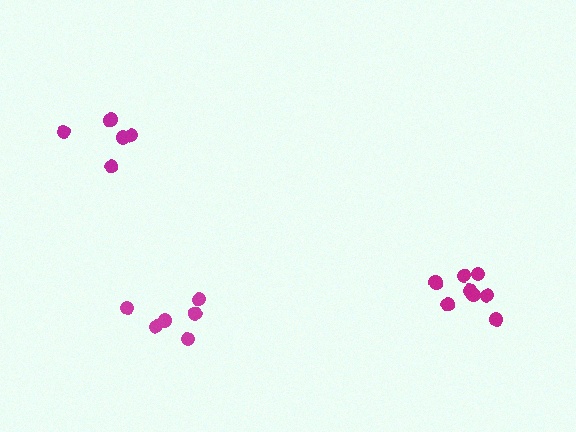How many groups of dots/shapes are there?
There are 3 groups.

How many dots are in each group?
Group 1: 5 dots, Group 2: 8 dots, Group 3: 6 dots (19 total).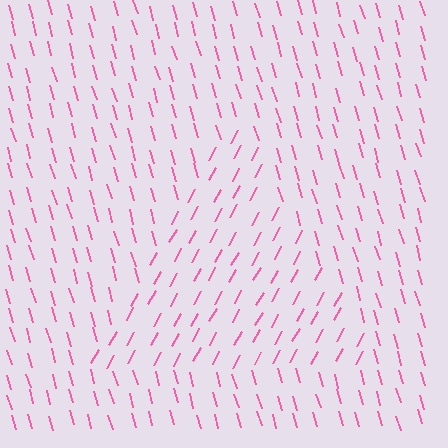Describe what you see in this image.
The image is filled with small pink line segments. A triangle region in the image has lines oriented differently from the surrounding lines, creating a visible texture boundary.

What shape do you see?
I see a triangle.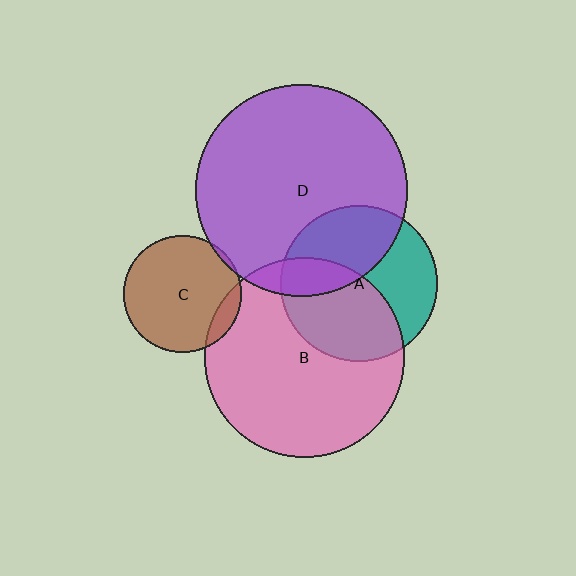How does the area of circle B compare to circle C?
Approximately 2.9 times.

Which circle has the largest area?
Circle D (purple).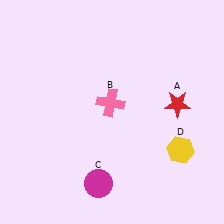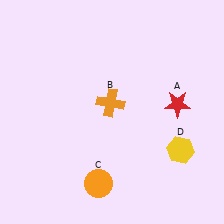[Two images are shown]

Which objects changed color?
B changed from pink to orange. C changed from magenta to orange.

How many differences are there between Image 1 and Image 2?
There are 2 differences between the two images.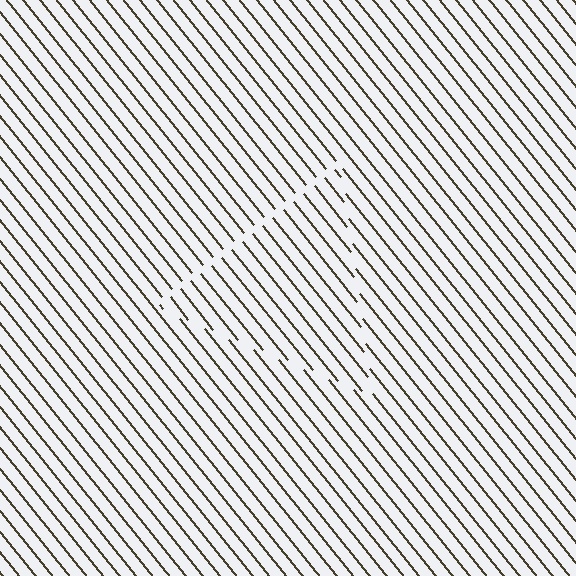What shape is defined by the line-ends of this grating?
An illusory triangle. The interior of the shape contains the same grating, shifted by half a period — the contour is defined by the phase discontinuity where line-ends from the inner and outer gratings abut.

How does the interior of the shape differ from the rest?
The interior of the shape contains the same grating, shifted by half a period — the contour is defined by the phase discontinuity where line-ends from the inner and outer gratings abut.